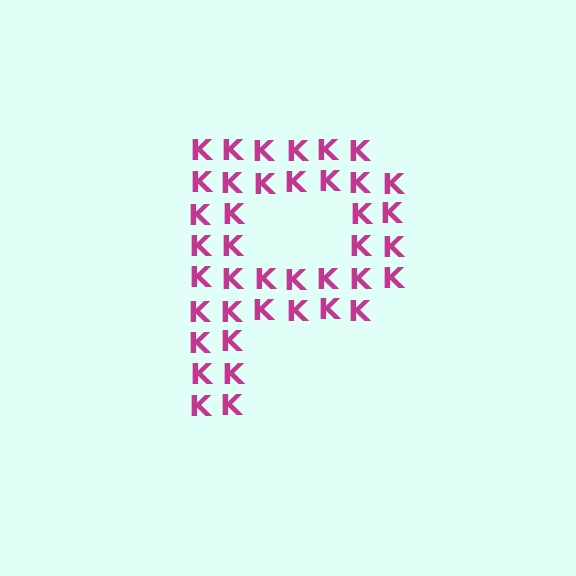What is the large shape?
The large shape is the letter P.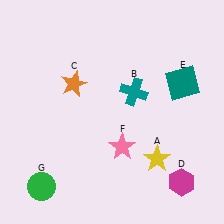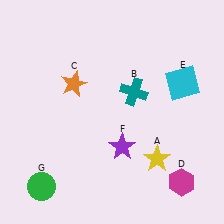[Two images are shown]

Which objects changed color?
E changed from teal to cyan. F changed from pink to purple.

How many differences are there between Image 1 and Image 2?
There are 2 differences between the two images.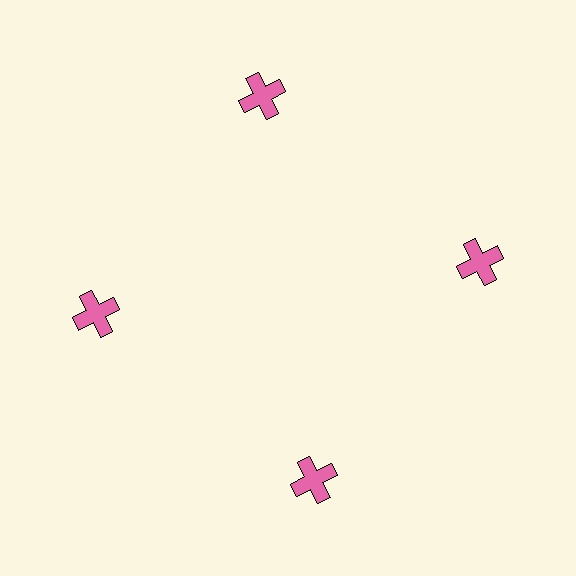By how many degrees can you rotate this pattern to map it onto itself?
The pattern maps onto itself every 90 degrees of rotation.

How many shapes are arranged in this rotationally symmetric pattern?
There are 4 shapes, arranged in 4 groups of 1.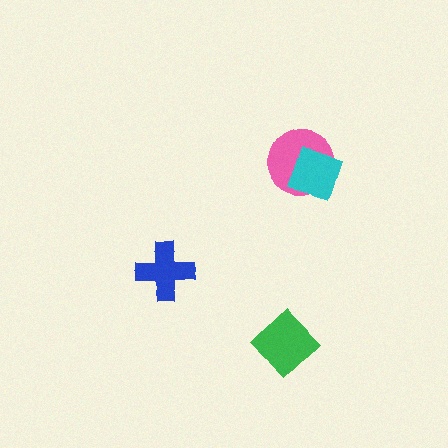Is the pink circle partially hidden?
Yes, it is partially covered by another shape.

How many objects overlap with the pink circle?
1 object overlaps with the pink circle.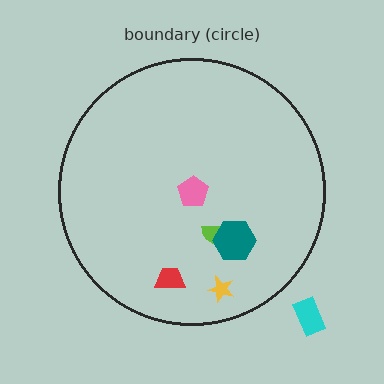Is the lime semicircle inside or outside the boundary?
Inside.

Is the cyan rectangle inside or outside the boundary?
Outside.